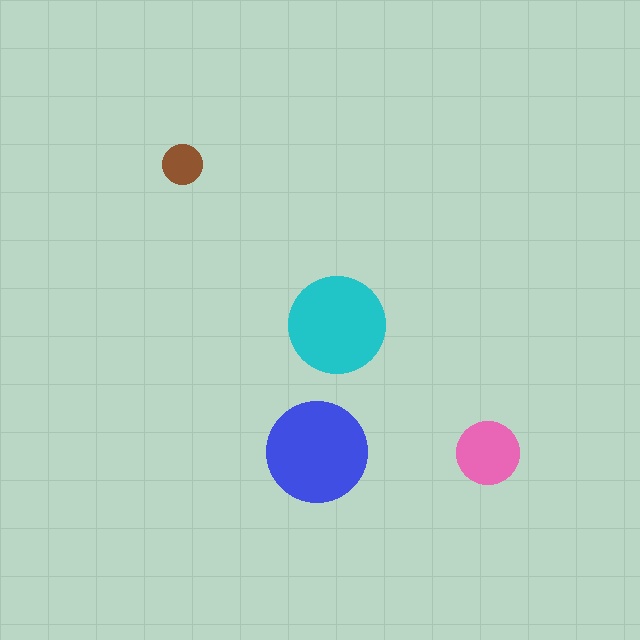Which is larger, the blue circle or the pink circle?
The blue one.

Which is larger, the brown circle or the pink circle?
The pink one.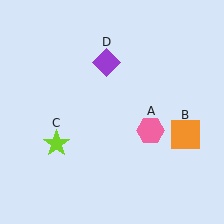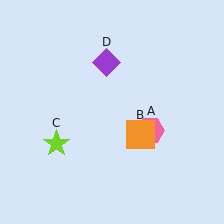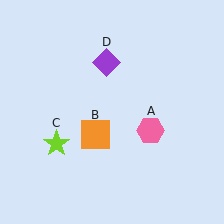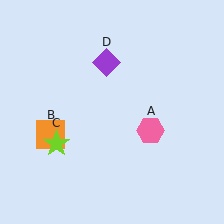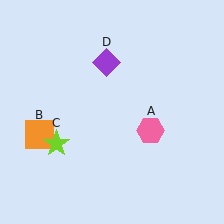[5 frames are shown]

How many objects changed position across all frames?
1 object changed position: orange square (object B).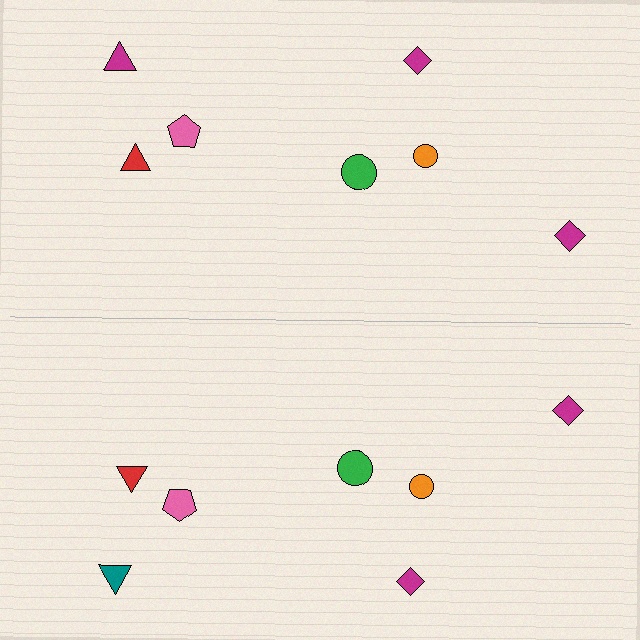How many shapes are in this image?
There are 14 shapes in this image.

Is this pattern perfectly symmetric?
No, the pattern is not perfectly symmetric. The teal triangle on the bottom side breaks the symmetry — its mirror counterpart is magenta.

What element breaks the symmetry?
The teal triangle on the bottom side breaks the symmetry — its mirror counterpart is magenta.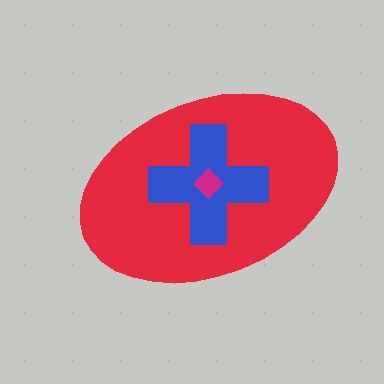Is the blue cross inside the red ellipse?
Yes.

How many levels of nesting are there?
3.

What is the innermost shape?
The magenta diamond.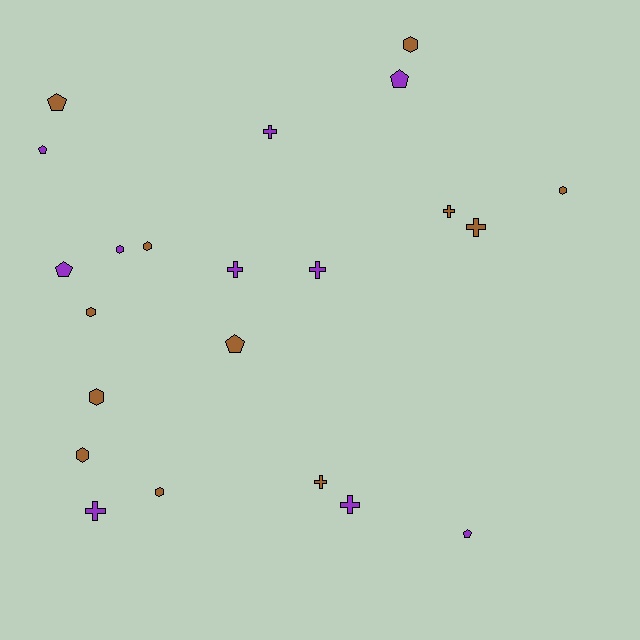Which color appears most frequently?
Brown, with 12 objects.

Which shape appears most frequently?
Hexagon, with 8 objects.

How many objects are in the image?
There are 22 objects.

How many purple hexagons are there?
There is 1 purple hexagon.